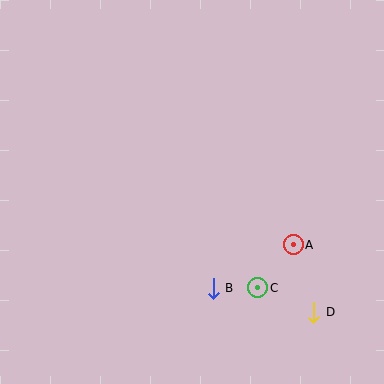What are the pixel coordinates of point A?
Point A is at (293, 245).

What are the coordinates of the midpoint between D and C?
The midpoint between D and C is at (286, 300).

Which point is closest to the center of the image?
Point B at (213, 288) is closest to the center.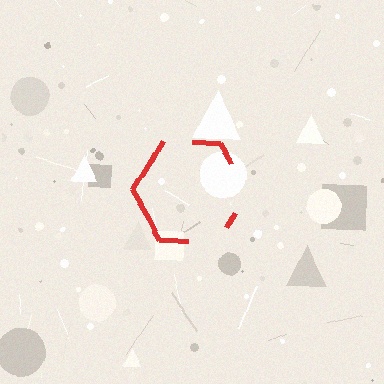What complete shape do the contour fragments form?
The contour fragments form a hexagon.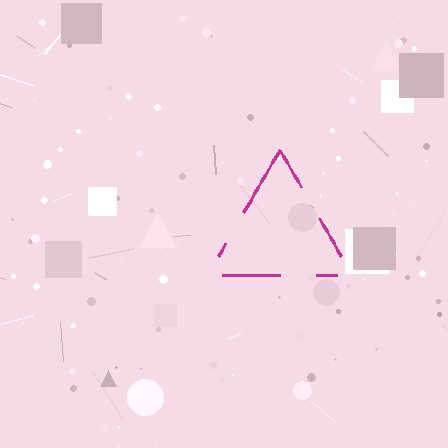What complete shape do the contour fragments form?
The contour fragments form a triangle.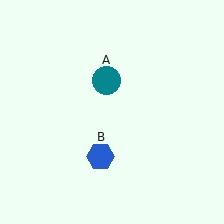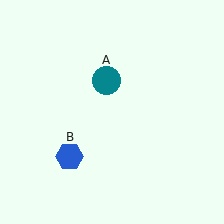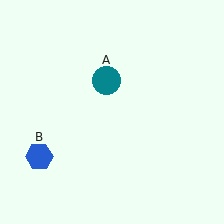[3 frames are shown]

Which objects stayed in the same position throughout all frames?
Teal circle (object A) remained stationary.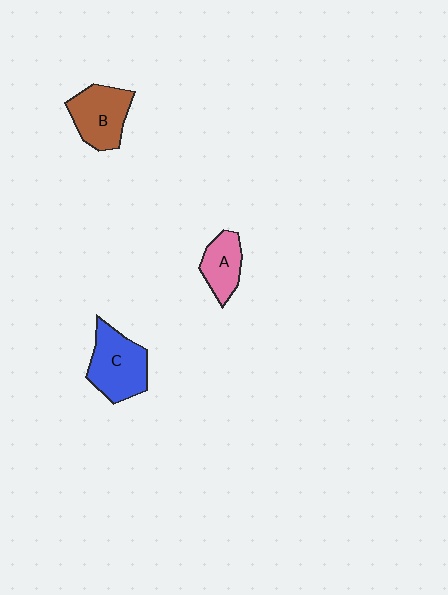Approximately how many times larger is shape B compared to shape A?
Approximately 1.4 times.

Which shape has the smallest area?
Shape A (pink).